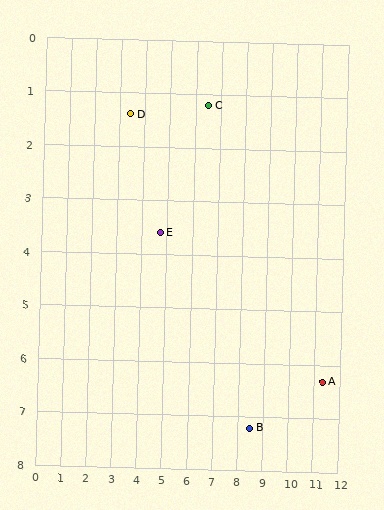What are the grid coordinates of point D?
Point D is at approximately (3.4, 1.4).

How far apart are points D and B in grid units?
Points D and B are about 7.7 grid units apart.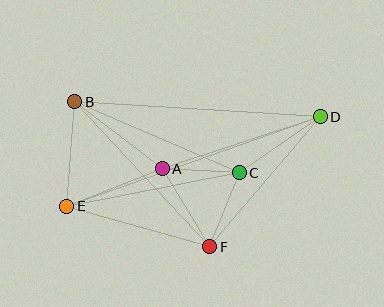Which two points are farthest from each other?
Points D and E are farthest from each other.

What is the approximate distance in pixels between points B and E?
The distance between B and E is approximately 105 pixels.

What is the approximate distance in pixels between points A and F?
The distance between A and F is approximately 91 pixels.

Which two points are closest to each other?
Points A and C are closest to each other.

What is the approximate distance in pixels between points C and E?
The distance between C and E is approximately 176 pixels.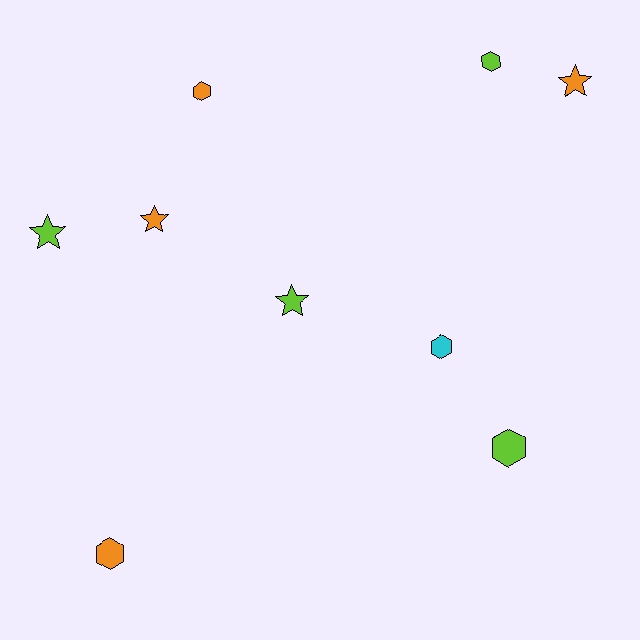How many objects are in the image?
There are 9 objects.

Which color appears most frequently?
Lime, with 4 objects.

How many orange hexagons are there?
There are 2 orange hexagons.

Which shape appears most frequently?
Hexagon, with 5 objects.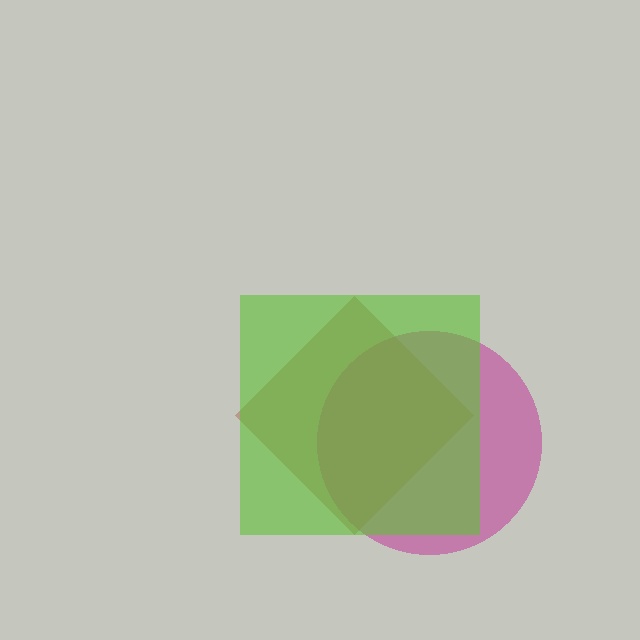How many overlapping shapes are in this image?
There are 3 overlapping shapes in the image.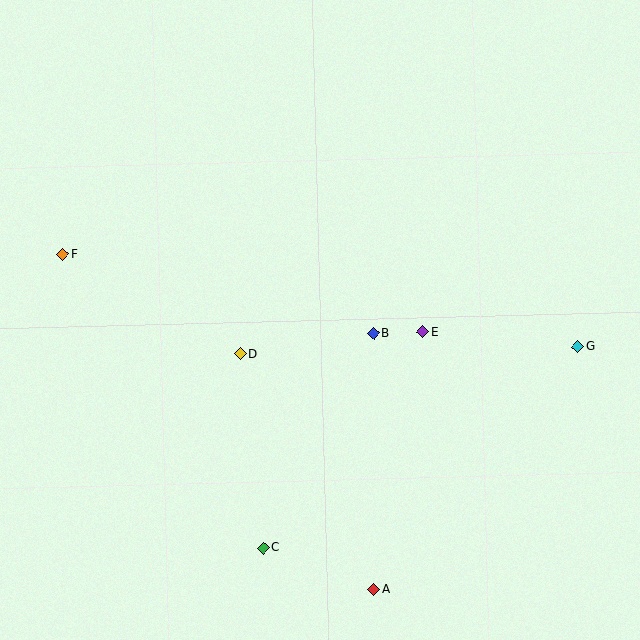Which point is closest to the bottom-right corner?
Point A is closest to the bottom-right corner.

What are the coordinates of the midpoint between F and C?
The midpoint between F and C is at (163, 401).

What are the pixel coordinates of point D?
Point D is at (240, 354).